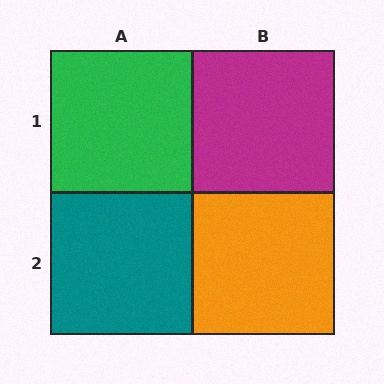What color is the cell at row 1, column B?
Magenta.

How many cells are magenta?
1 cell is magenta.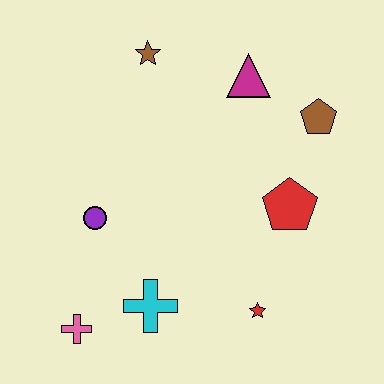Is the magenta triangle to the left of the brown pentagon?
Yes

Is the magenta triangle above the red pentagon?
Yes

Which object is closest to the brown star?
The magenta triangle is closest to the brown star.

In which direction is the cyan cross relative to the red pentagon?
The cyan cross is to the left of the red pentagon.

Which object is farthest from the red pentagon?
The pink cross is farthest from the red pentagon.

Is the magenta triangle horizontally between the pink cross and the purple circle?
No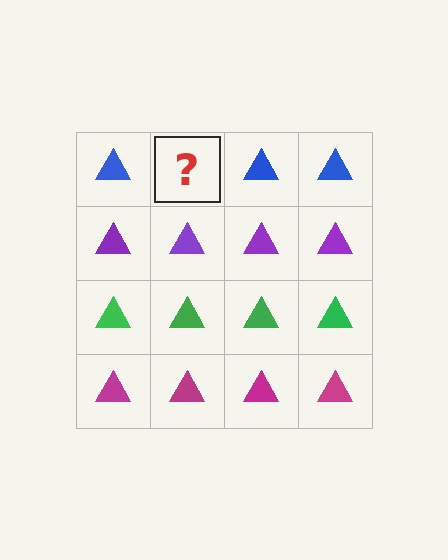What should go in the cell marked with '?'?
The missing cell should contain a blue triangle.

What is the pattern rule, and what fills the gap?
The rule is that each row has a consistent color. The gap should be filled with a blue triangle.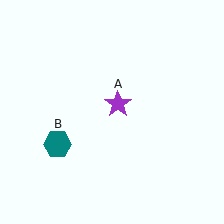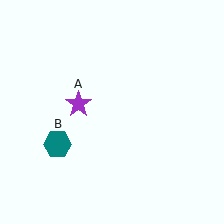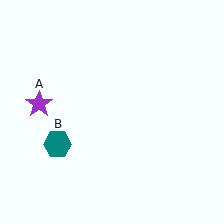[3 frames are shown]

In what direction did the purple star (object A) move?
The purple star (object A) moved left.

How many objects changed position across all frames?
1 object changed position: purple star (object A).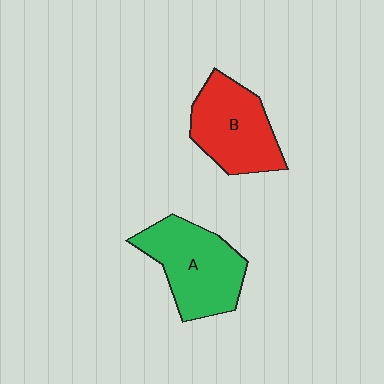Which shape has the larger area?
Shape A (green).